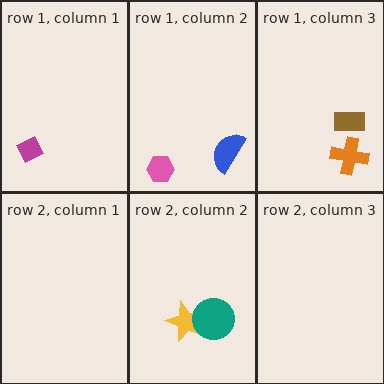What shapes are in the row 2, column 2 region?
The yellow star, the teal circle.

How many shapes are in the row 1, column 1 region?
1.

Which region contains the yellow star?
The row 2, column 2 region.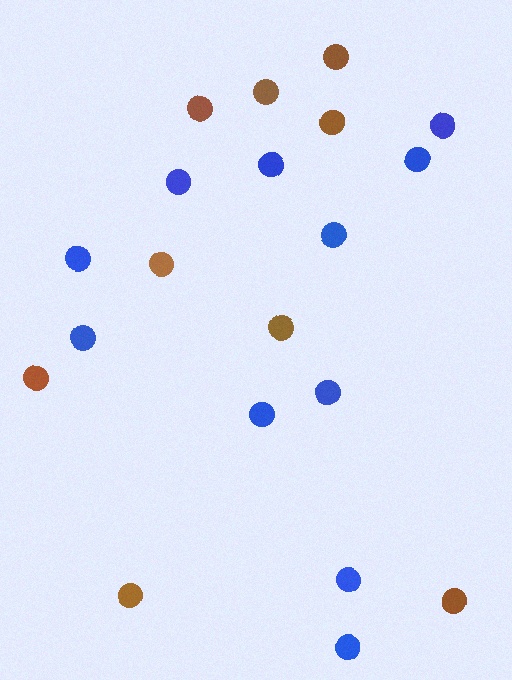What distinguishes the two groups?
There are 2 groups: one group of brown circles (9) and one group of blue circles (11).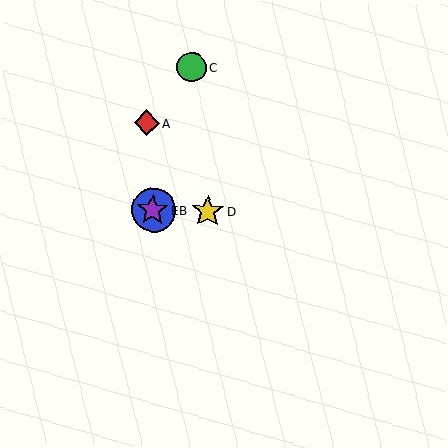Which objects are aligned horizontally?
Objects B, D, E are aligned horizontally.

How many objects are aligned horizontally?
3 objects (B, D, E) are aligned horizontally.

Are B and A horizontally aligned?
No, B is at y≈210 and A is at y≈123.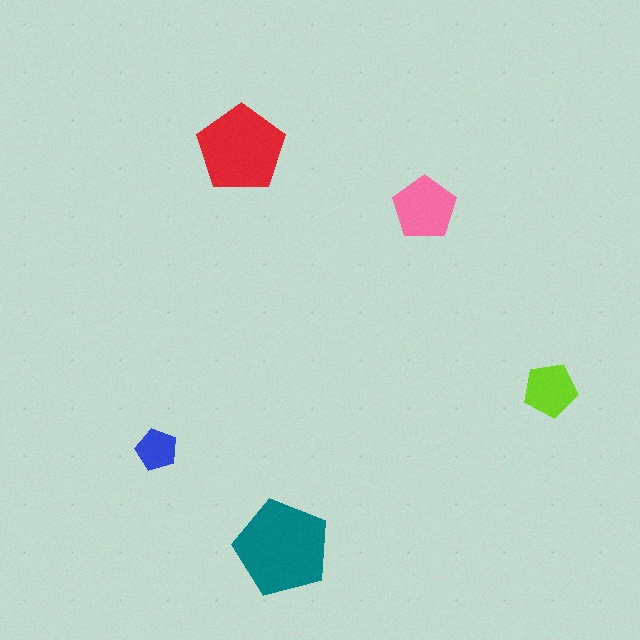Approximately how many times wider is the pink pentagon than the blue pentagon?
About 1.5 times wider.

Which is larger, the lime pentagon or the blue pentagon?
The lime one.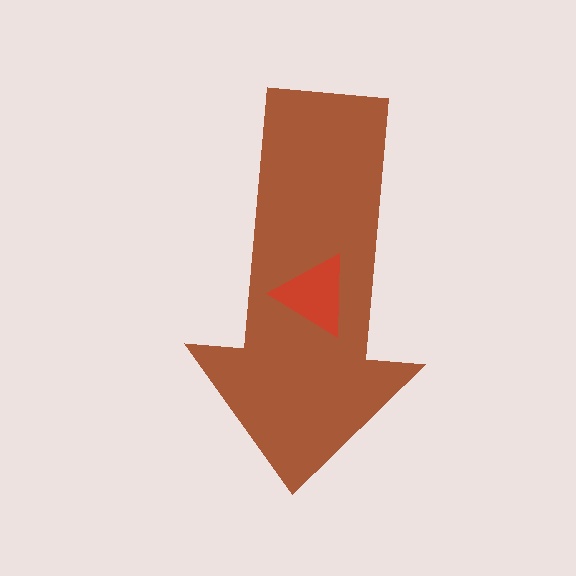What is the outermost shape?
The brown arrow.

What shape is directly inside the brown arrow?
The red triangle.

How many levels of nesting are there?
2.